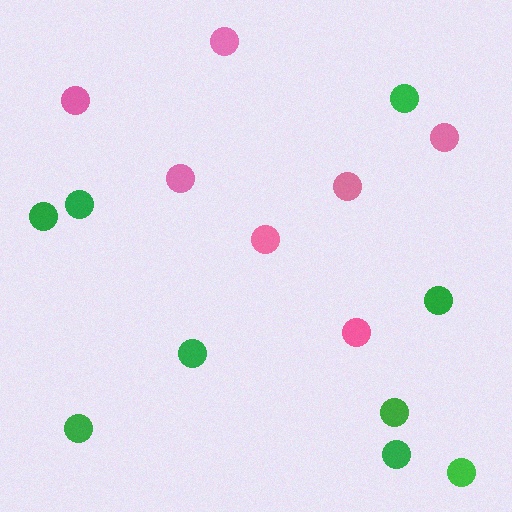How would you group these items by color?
There are 2 groups: one group of green circles (9) and one group of pink circles (7).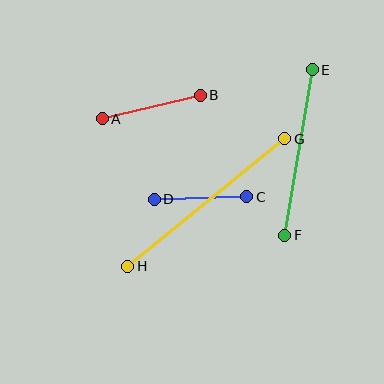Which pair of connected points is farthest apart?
Points G and H are farthest apart.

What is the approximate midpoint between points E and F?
The midpoint is at approximately (299, 153) pixels.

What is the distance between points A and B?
The distance is approximately 100 pixels.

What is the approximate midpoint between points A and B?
The midpoint is at approximately (151, 107) pixels.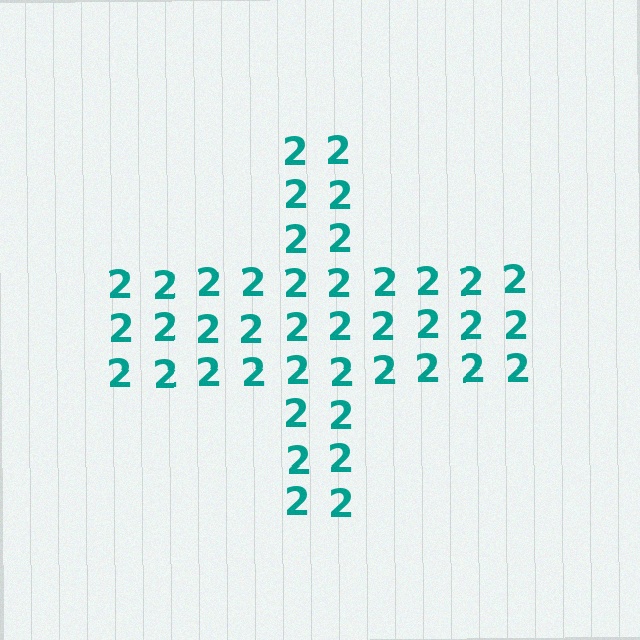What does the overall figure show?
The overall figure shows a cross.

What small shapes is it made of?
It is made of small digit 2's.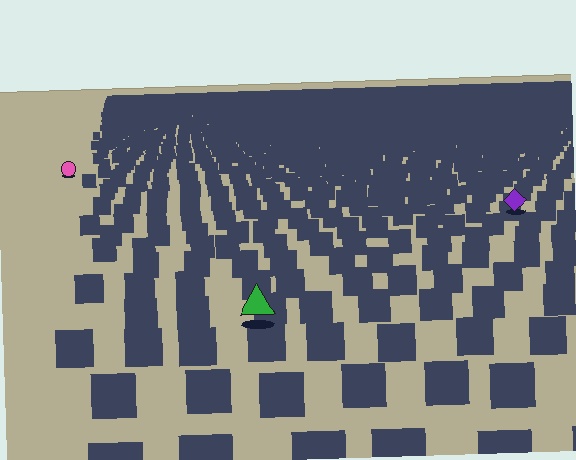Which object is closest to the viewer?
The green triangle is closest. The texture marks near it are larger and more spread out.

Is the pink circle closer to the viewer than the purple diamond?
No. The purple diamond is closer — you can tell from the texture gradient: the ground texture is coarser near it.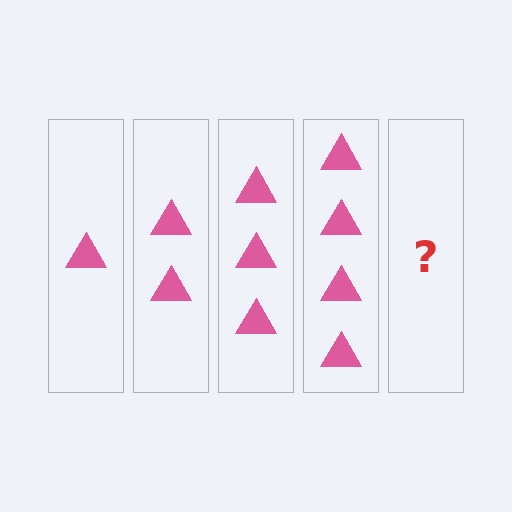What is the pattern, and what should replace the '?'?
The pattern is that each step adds one more triangle. The '?' should be 5 triangles.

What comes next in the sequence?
The next element should be 5 triangles.